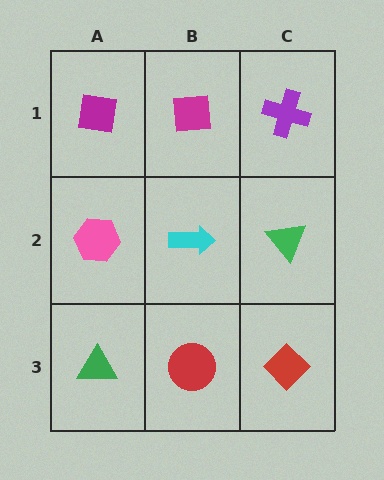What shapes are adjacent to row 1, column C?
A green triangle (row 2, column C), a magenta square (row 1, column B).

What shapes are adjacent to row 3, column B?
A cyan arrow (row 2, column B), a green triangle (row 3, column A), a red diamond (row 3, column C).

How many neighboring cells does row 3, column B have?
3.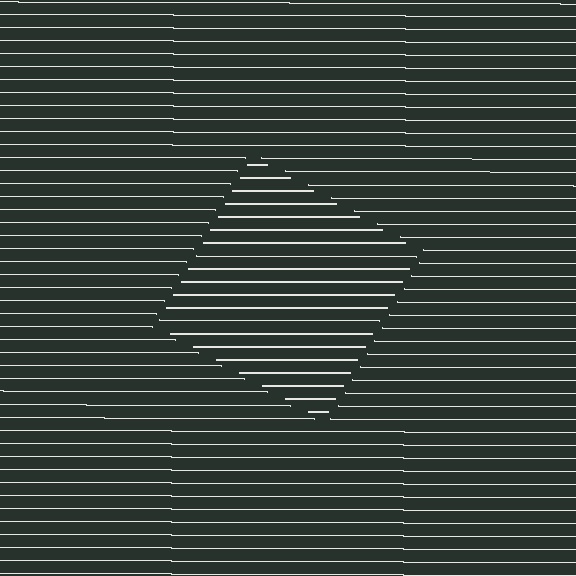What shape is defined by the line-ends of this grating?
An illusory square. The interior of the shape contains the same grating, shifted by half a period — the contour is defined by the phase discontinuity where line-ends from the inner and outer gratings abut.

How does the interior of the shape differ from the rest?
The interior of the shape contains the same grating, shifted by half a period — the contour is defined by the phase discontinuity where line-ends from the inner and outer gratings abut.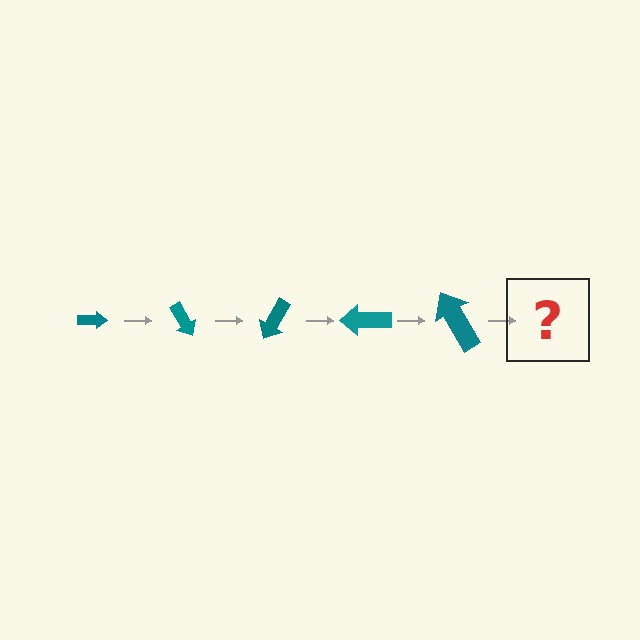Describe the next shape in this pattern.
It should be an arrow, larger than the previous one and rotated 300 degrees from the start.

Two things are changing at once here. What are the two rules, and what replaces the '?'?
The two rules are that the arrow grows larger each step and it rotates 60 degrees each step. The '?' should be an arrow, larger than the previous one and rotated 300 degrees from the start.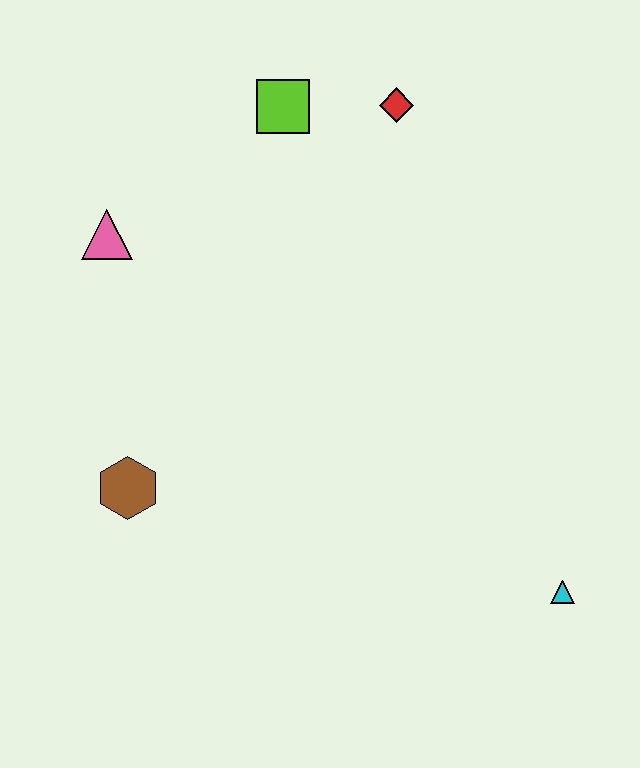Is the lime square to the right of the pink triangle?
Yes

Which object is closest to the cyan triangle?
The brown hexagon is closest to the cyan triangle.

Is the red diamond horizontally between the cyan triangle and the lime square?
Yes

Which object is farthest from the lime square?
The cyan triangle is farthest from the lime square.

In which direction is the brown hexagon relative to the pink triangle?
The brown hexagon is below the pink triangle.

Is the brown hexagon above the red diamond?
No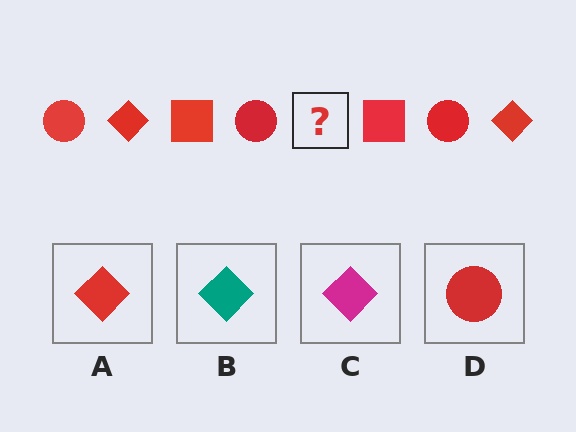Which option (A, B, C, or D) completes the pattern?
A.